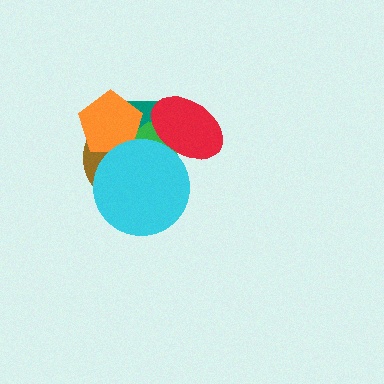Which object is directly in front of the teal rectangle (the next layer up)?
The green hexagon is directly in front of the teal rectangle.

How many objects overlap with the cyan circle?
5 objects overlap with the cyan circle.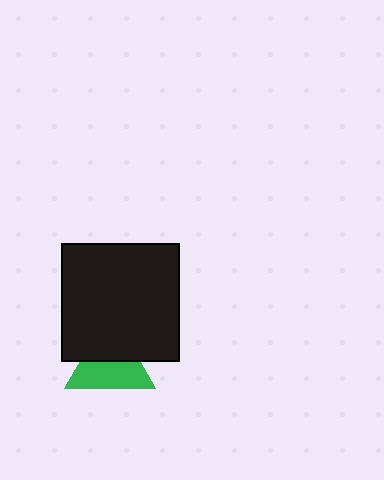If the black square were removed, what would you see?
You would see the complete green triangle.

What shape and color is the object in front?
The object in front is a black square.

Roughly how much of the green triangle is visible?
About half of it is visible (roughly 57%).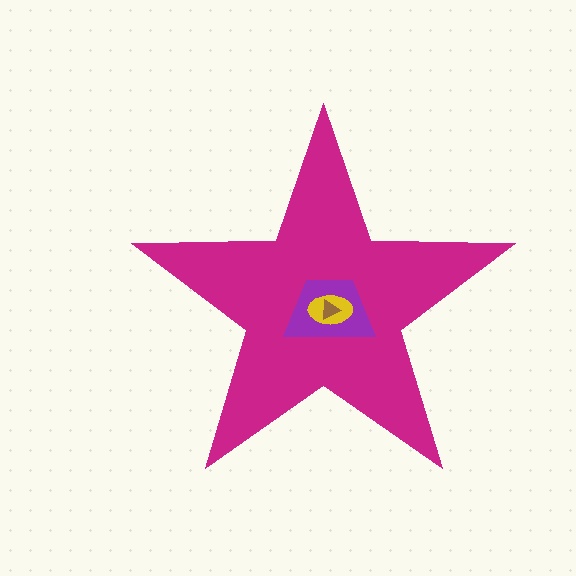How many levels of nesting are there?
4.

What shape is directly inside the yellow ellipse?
The brown triangle.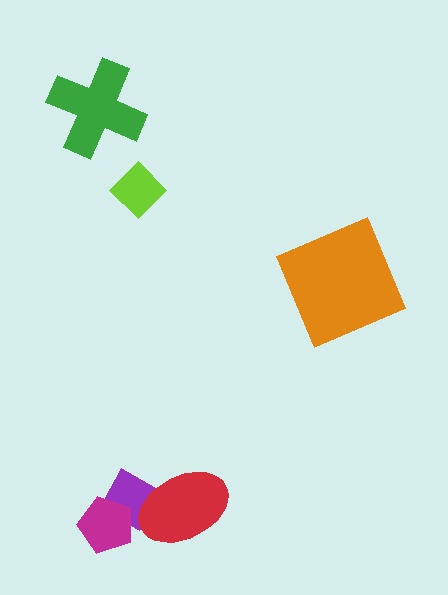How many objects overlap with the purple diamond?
2 objects overlap with the purple diamond.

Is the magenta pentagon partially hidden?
No, no other shape covers it.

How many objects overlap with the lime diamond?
0 objects overlap with the lime diamond.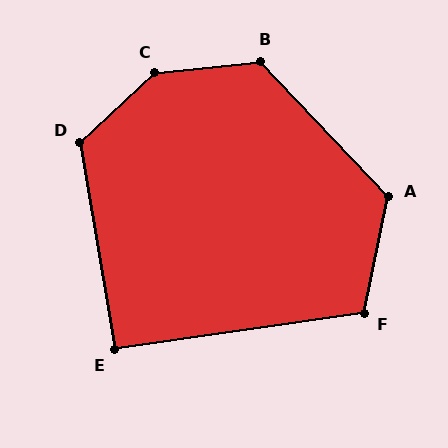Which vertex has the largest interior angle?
C, at approximately 143 degrees.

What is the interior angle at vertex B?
Approximately 128 degrees (obtuse).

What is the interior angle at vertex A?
Approximately 125 degrees (obtuse).